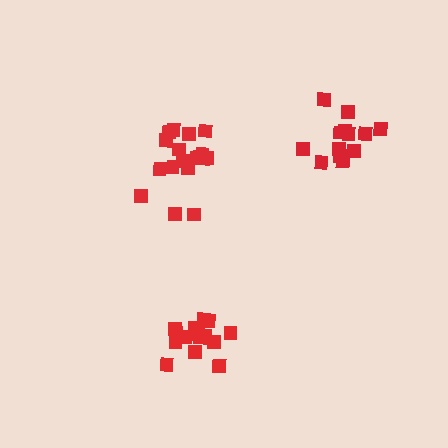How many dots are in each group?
Group 1: 17 dots, Group 2: 13 dots, Group 3: 18 dots (48 total).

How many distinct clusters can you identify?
There are 3 distinct clusters.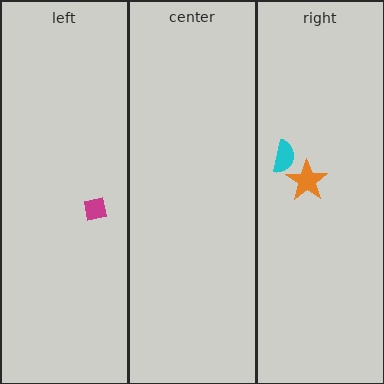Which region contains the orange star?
The right region.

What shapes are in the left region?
The magenta square.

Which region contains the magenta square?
The left region.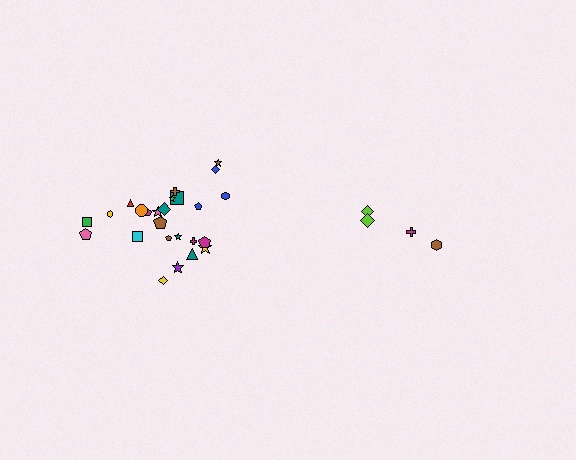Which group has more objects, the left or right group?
The left group.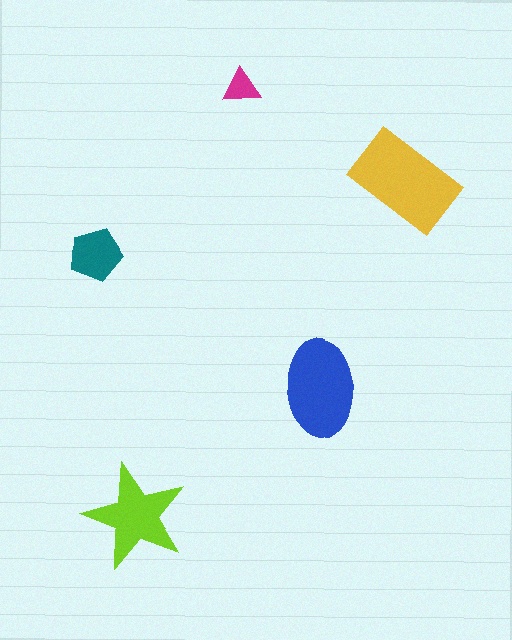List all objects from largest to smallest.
The yellow rectangle, the blue ellipse, the lime star, the teal pentagon, the magenta triangle.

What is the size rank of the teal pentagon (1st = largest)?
4th.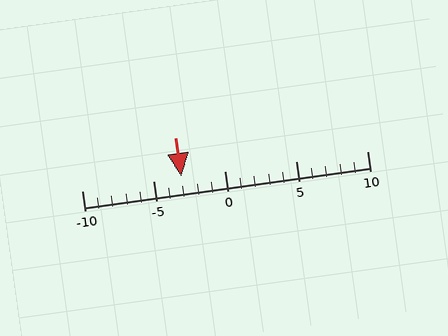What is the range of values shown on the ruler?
The ruler shows values from -10 to 10.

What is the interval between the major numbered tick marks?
The major tick marks are spaced 5 units apart.